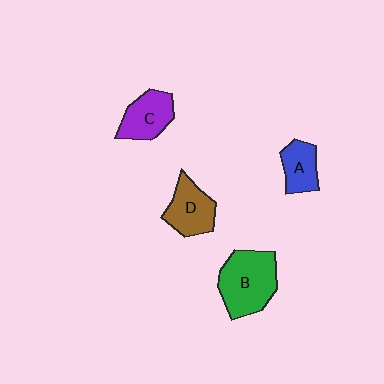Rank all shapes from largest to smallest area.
From largest to smallest: B (green), D (brown), C (purple), A (blue).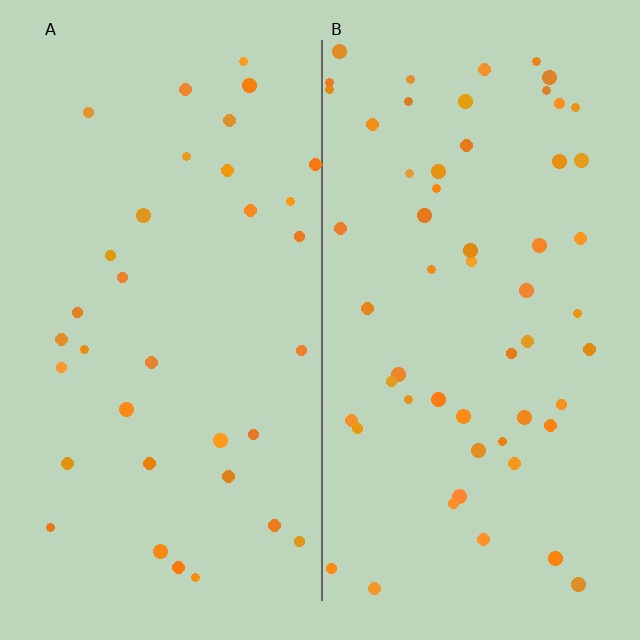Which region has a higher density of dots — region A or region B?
B (the right).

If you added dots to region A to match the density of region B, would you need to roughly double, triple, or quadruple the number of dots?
Approximately double.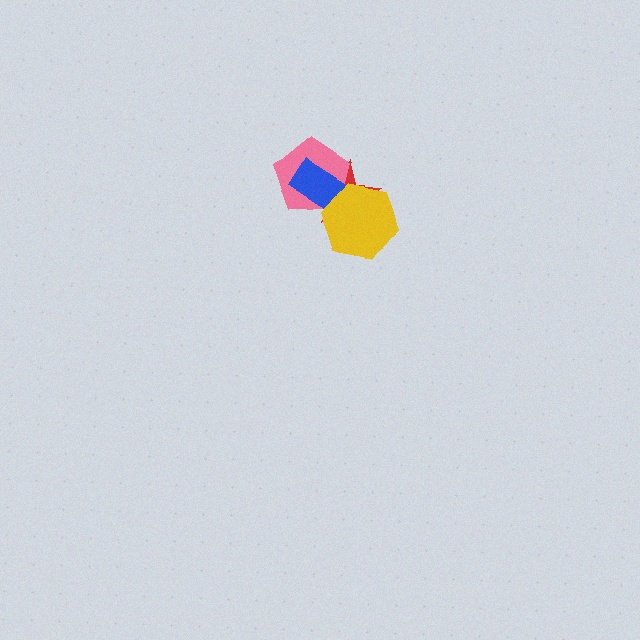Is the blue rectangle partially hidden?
Yes, it is partially covered by another shape.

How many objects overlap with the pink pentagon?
3 objects overlap with the pink pentagon.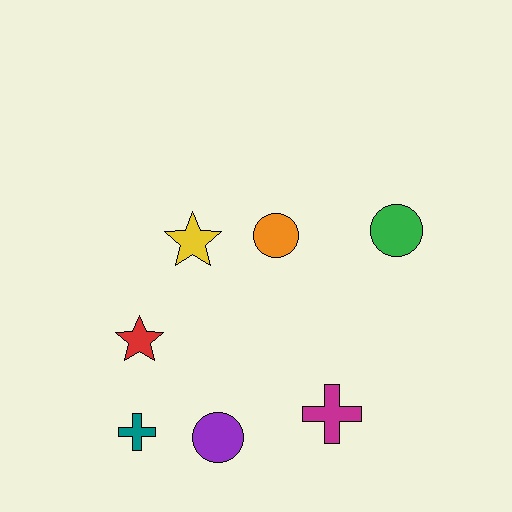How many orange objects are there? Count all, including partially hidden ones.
There is 1 orange object.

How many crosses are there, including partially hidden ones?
There are 2 crosses.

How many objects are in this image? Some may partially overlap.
There are 7 objects.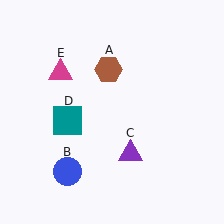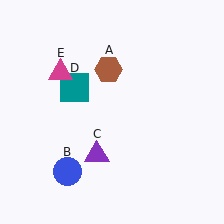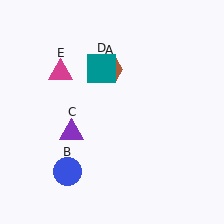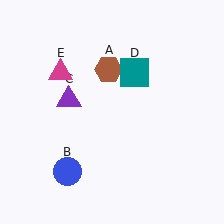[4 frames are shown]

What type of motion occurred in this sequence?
The purple triangle (object C), teal square (object D) rotated clockwise around the center of the scene.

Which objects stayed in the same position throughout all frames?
Brown hexagon (object A) and blue circle (object B) and magenta triangle (object E) remained stationary.